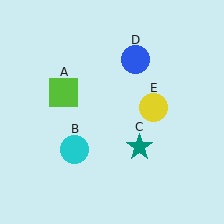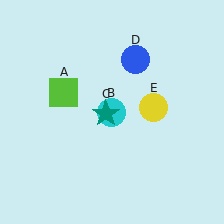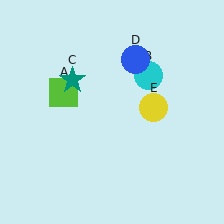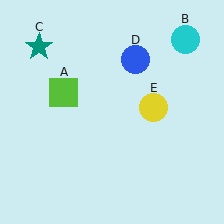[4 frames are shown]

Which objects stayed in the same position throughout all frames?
Lime square (object A) and blue circle (object D) and yellow circle (object E) remained stationary.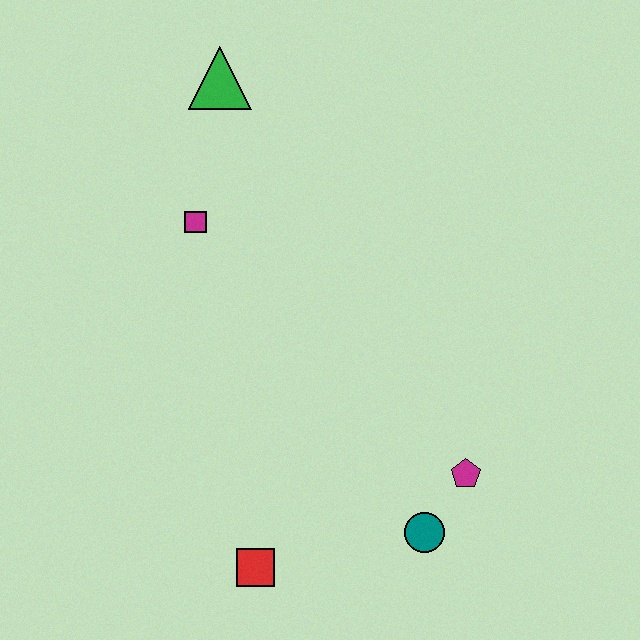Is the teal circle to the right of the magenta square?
Yes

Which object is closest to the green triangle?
The magenta square is closest to the green triangle.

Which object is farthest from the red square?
The green triangle is farthest from the red square.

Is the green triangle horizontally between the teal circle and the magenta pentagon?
No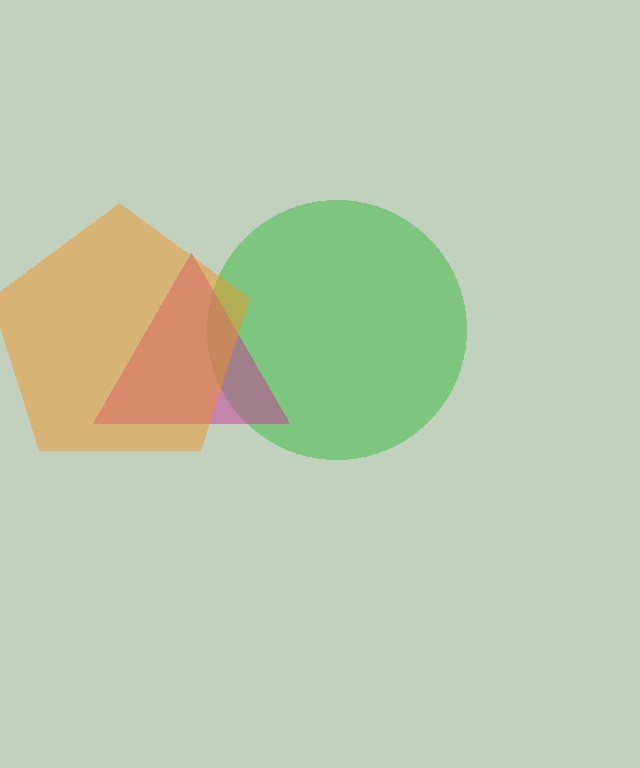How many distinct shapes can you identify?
There are 3 distinct shapes: a green circle, a magenta triangle, an orange pentagon.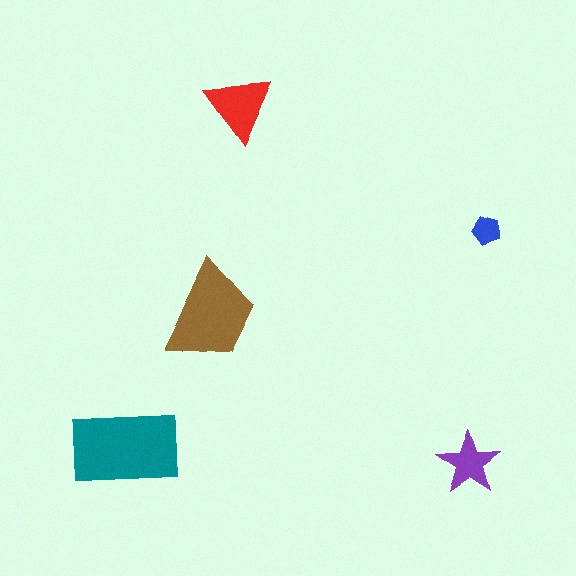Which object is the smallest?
The blue pentagon.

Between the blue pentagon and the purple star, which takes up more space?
The purple star.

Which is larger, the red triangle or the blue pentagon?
The red triangle.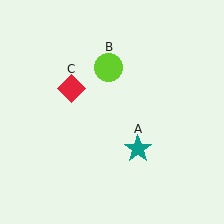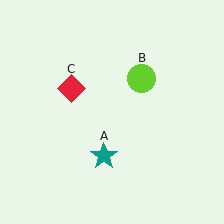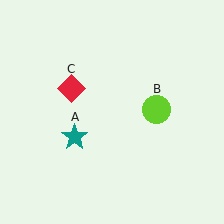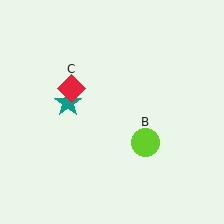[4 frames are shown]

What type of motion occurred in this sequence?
The teal star (object A), lime circle (object B) rotated clockwise around the center of the scene.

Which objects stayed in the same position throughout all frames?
Red diamond (object C) remained stationary.